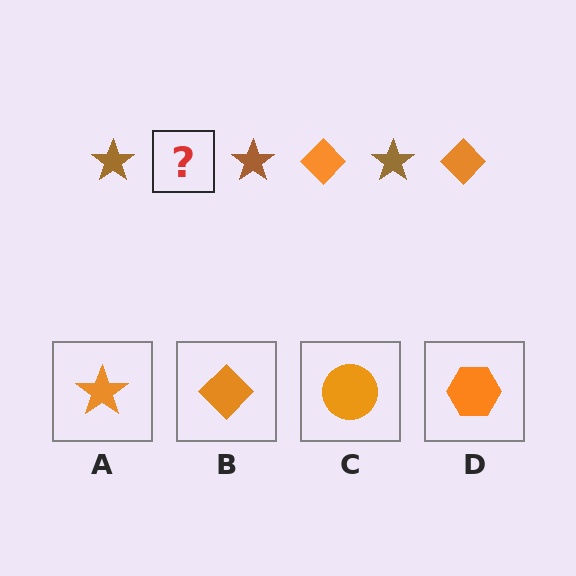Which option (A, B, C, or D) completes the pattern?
B.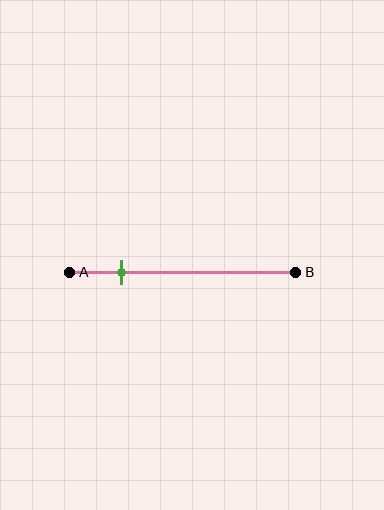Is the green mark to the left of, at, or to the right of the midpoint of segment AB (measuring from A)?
The green mark is to the left of the midpoint of segment AB.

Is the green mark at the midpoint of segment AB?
No, the mark is at about 25% from A, not at the 50% midpoint.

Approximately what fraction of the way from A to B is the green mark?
The green mark is approximately 25% of the way from A to B.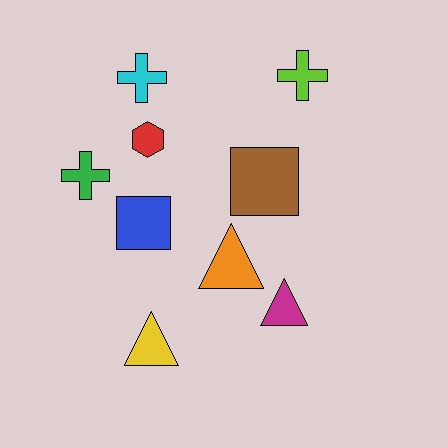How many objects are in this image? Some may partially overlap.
There are 9 objects.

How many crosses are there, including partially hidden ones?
There are 3 crosses.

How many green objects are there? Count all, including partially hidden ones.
There is 1 green object.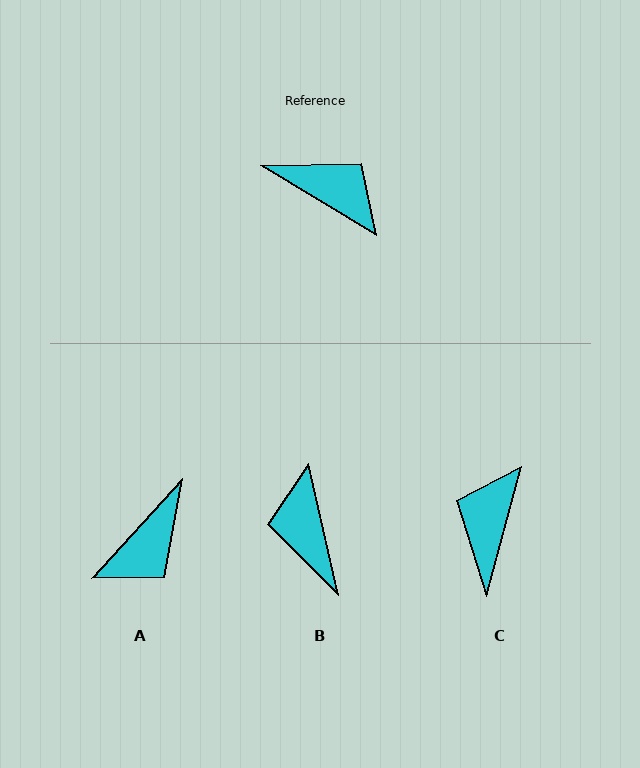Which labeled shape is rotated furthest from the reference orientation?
B, about 134 degrees away.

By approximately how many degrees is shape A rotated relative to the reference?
Approximately 101 degrees clockwise.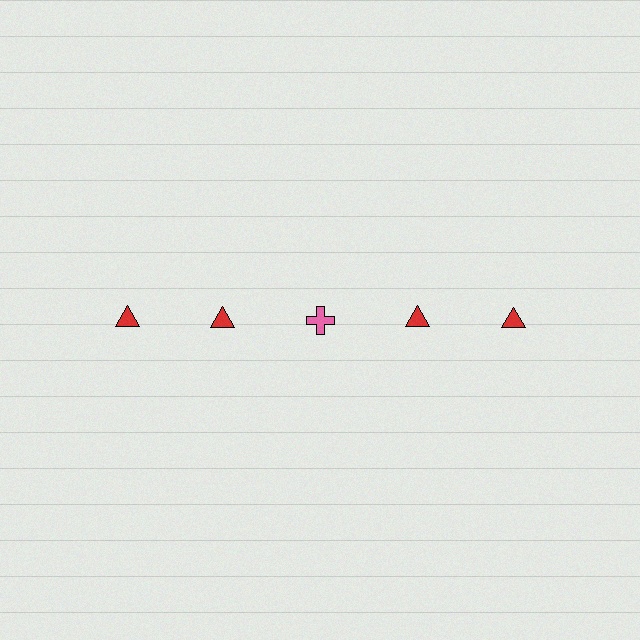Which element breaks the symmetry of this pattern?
The pink cross in the top row, center column breaks the symmetry. All other shapes are red triangles.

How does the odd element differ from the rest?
It differs in both color (pink instead of red) and shape (cross instead of triangle).